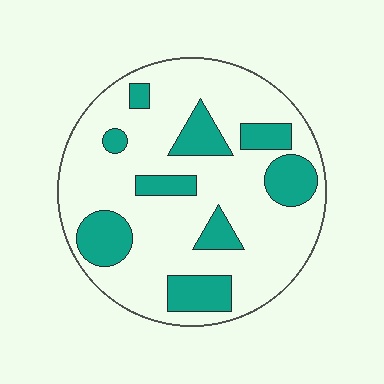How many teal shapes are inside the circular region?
9.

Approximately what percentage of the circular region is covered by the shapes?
Approximately 25%.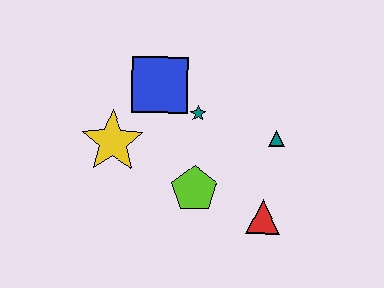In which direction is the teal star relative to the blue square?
The teal star is to the right of the blue square.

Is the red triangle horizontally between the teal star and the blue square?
No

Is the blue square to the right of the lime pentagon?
No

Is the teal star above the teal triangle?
Yes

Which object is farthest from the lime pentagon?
The blue square is farthest from the lime pentagon.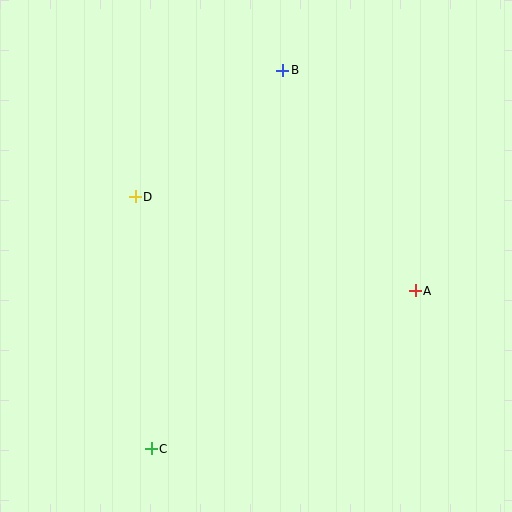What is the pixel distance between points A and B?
The distance between A and B is 257 pixels.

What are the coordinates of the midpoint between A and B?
The midpoint between A and B is at (349, 180).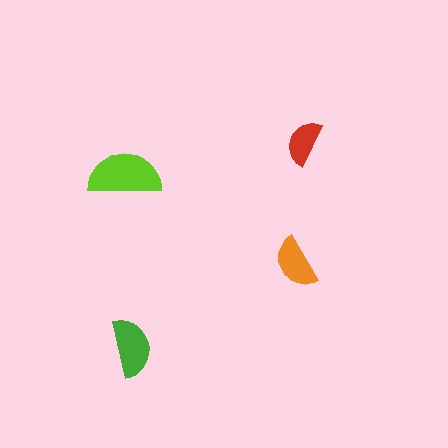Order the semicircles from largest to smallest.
the lime one, the green one, the orange one, the red one.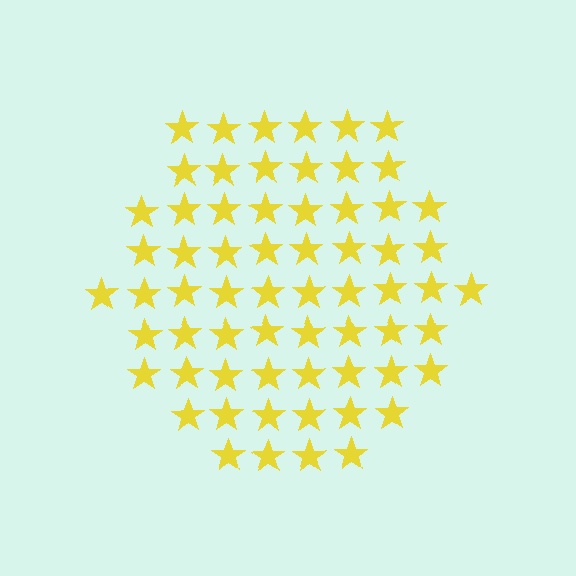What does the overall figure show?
The overall figure shows a hexagon.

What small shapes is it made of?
It is made of small stars.